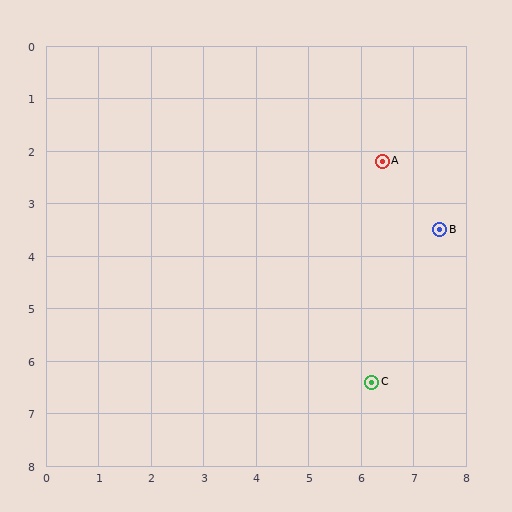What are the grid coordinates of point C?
Point C is at approximately (6.2, 6.4).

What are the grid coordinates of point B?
Point B is at approximately (7.5, 3.5).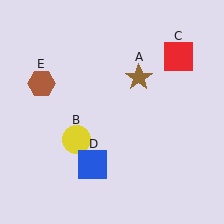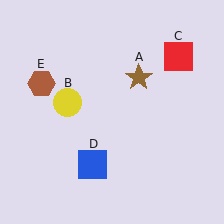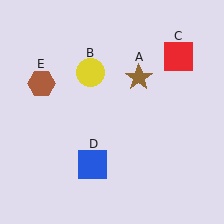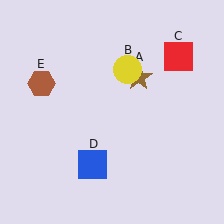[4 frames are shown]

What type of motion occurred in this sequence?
The yellow circle (object B) rotated clockwise around the center of the scene.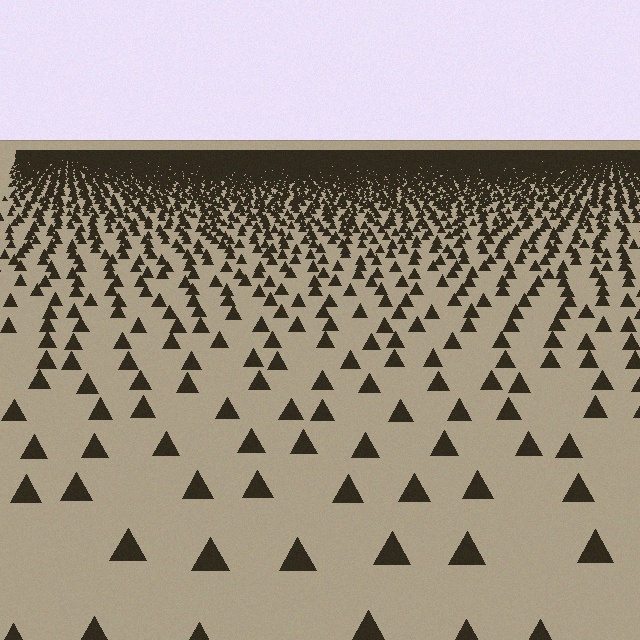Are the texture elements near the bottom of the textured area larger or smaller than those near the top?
Larger. Near the bottom, elements are closer to the viewer and appear at a bigger on-screen size.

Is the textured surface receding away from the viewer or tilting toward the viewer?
The surface is receding away from the viewer. Texture elements get smaller and denser toward the top.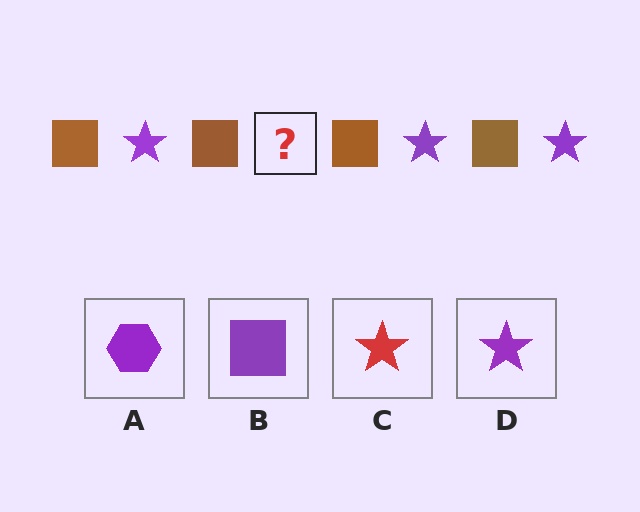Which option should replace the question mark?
Option D.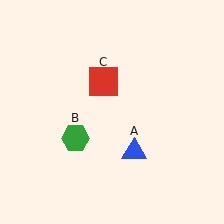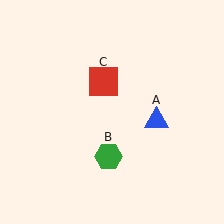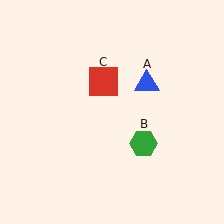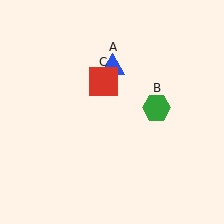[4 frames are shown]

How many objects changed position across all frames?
2 objects changed position: blue triangle (object A), green hexagon (object B).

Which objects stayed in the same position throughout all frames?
Red square (object C) remained stationary.